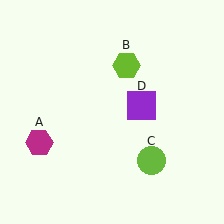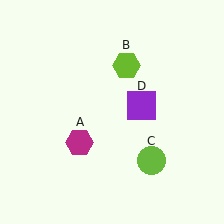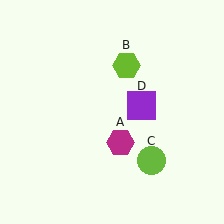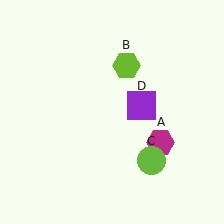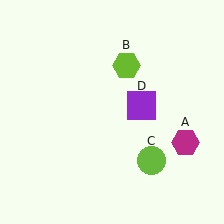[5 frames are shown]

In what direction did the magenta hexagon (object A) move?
The magenta hexagon (object A) moved right.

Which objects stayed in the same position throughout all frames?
Lime hexagon (object B) and lime circle (object C) and purple square (object D) remained stationary.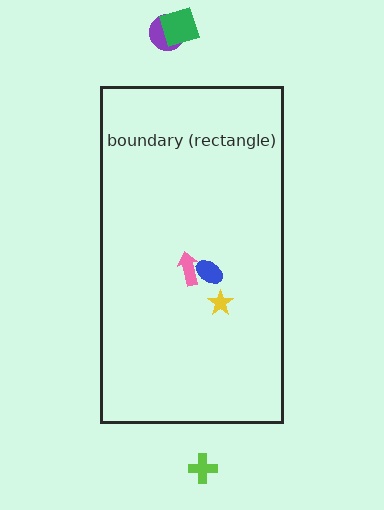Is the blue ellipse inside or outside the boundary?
Inside.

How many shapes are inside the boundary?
3 inside, 3 outside.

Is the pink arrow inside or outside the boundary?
Inside.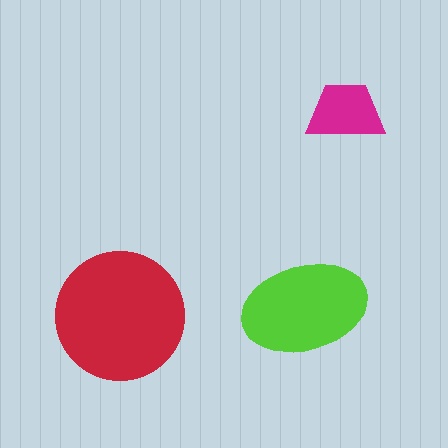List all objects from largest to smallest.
The red circle, the lime ellipse, the magenta trapezoid.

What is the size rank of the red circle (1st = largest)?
1st.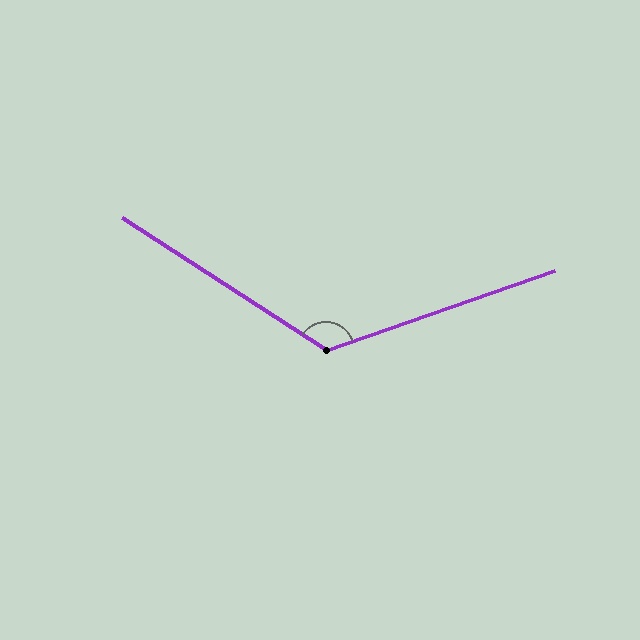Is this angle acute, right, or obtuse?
It is obtuse.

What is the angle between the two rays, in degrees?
Approximately 128 degrees.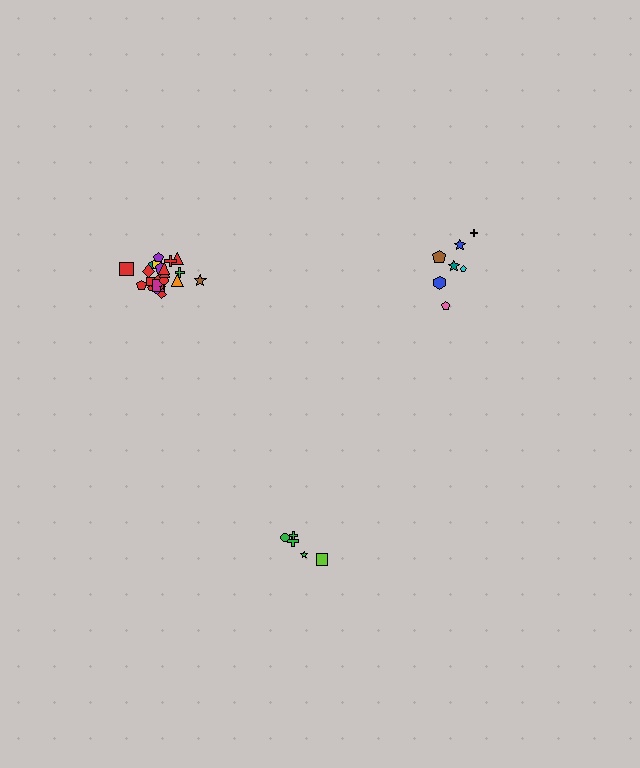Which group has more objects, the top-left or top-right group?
The top-left group.